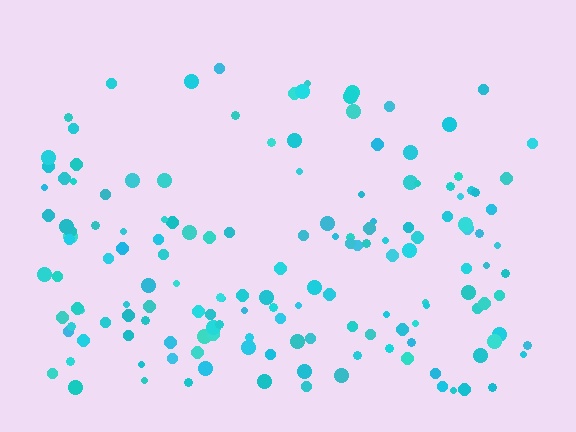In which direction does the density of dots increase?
From top to bottom, with the bottom side densest.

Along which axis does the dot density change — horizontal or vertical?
Vertical.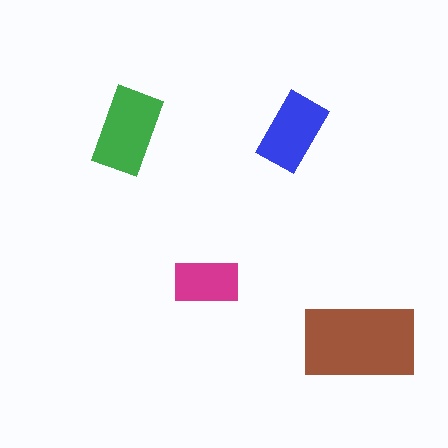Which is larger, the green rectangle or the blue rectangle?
The green one.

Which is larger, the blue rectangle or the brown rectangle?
The brown one.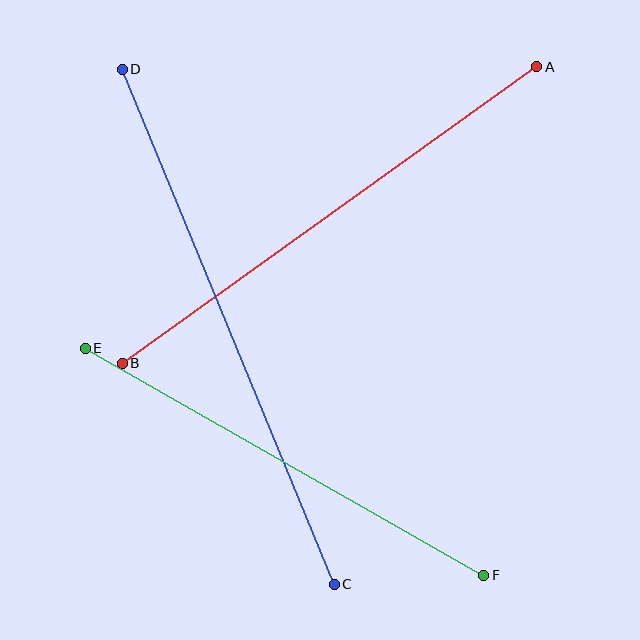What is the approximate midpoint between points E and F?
The midpoint is at approximately (285, 462) pixels.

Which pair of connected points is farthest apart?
Points C and D are farthest apart.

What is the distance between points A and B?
The distance is approximately 510 pixels.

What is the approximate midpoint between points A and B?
The midpoint is at approximately (329, 215) pixels.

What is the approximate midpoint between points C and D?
The midpoint is at approximately (228, 327) pixels.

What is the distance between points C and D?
The distance is approximately 557 pixels.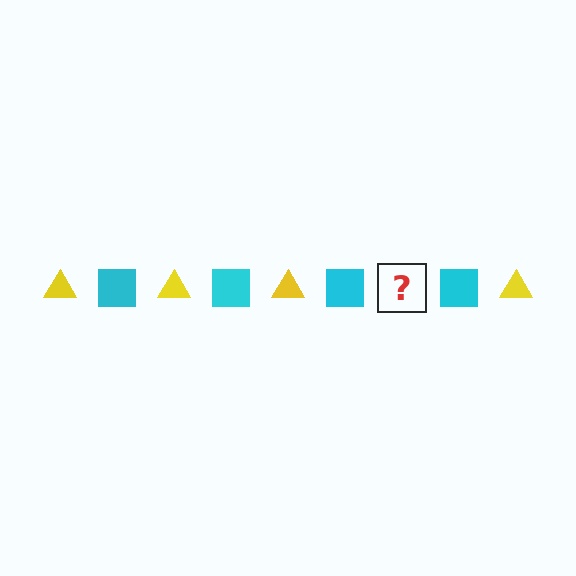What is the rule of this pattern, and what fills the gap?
The rule is that the pattern alternates between yellow triangle and cyan square. The gap should be filled with a yellow triangle.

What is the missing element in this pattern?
The missing element is a yellow triangle.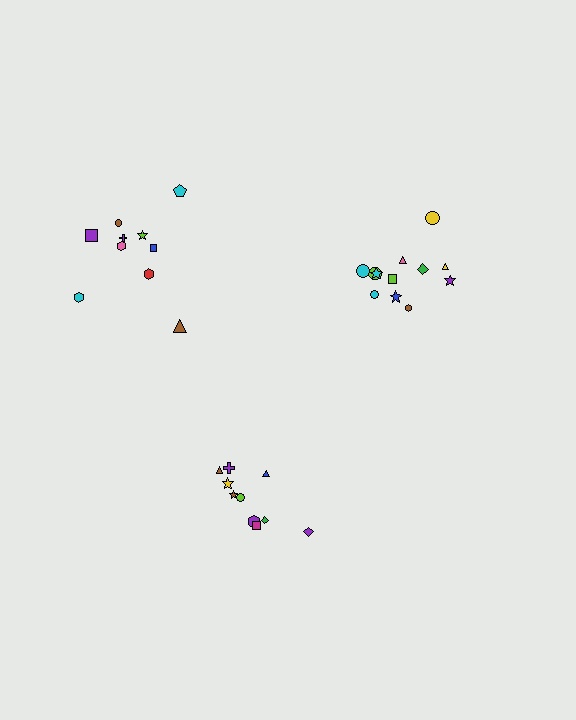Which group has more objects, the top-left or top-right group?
The top-right group.